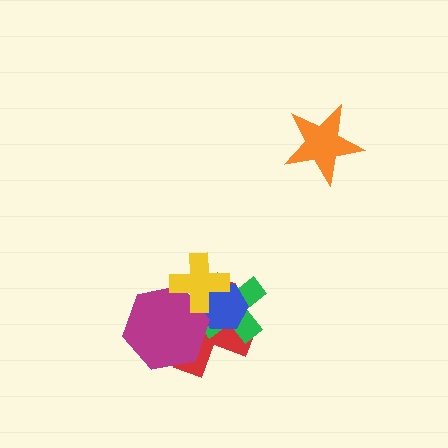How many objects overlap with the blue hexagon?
4 objects overlap with the blue hexagon.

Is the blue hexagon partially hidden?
Yes, it is partially covered by another shape.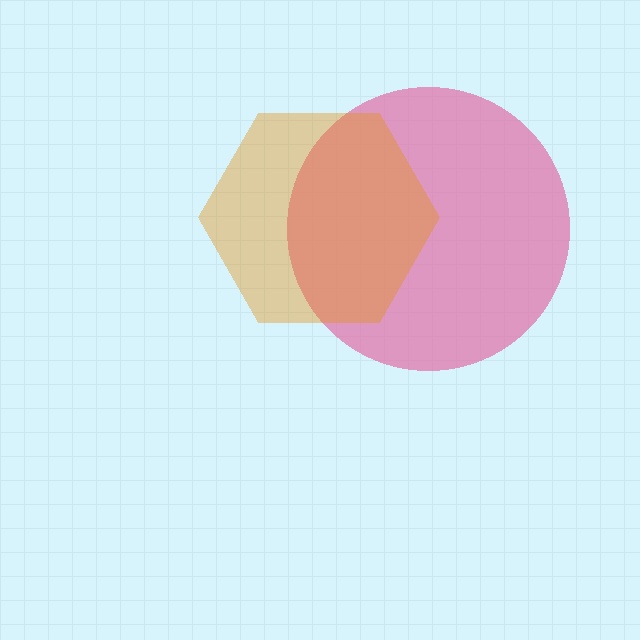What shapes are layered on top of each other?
The layered shapes are: a pink circle, an orange hexagon.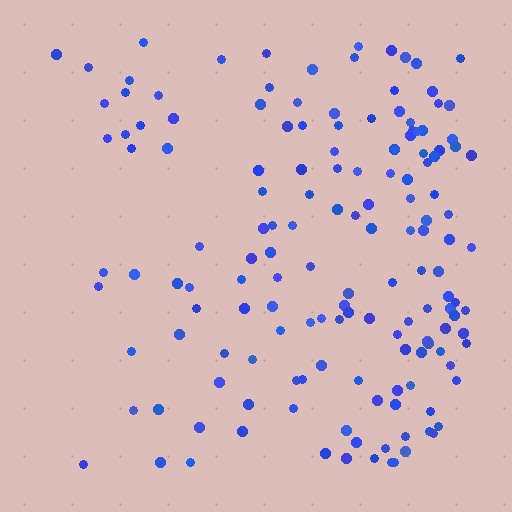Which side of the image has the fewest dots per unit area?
The left.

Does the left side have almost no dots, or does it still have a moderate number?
Still a moderate number, just noticeably fewer than the right.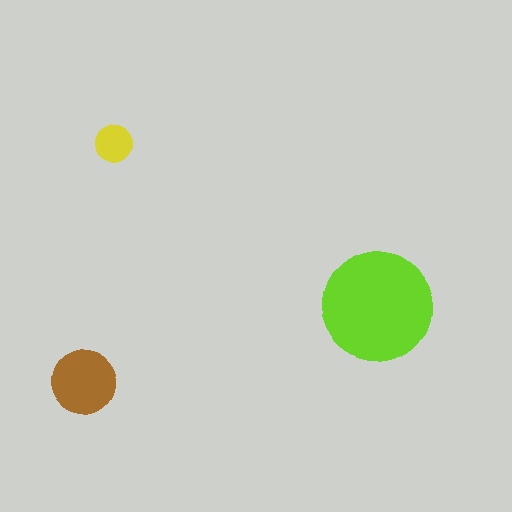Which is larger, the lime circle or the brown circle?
The lime one.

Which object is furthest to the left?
The brown circle is leftmost.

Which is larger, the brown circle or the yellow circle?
The brown one.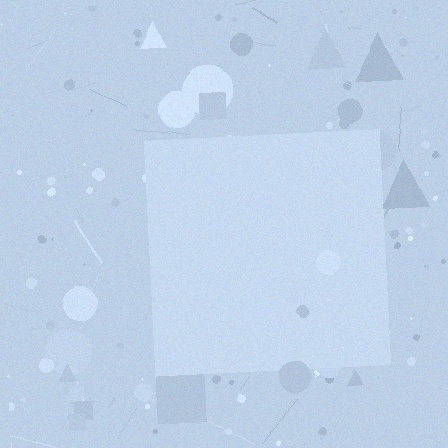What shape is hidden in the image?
A square is hidden in the image.